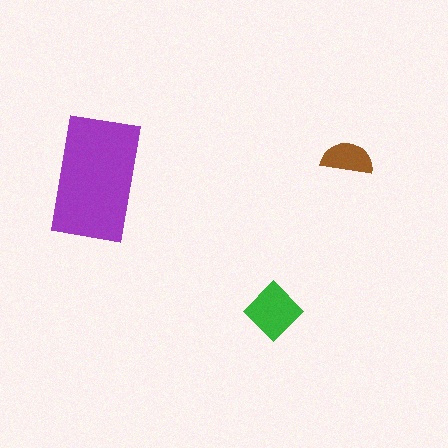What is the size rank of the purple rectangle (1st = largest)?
1st.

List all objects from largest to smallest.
The purple rectangle, the green diamond, the brown semicircle.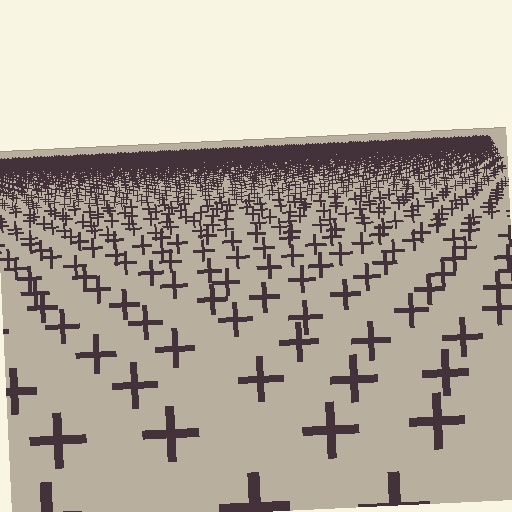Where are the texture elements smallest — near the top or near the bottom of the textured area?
Near the top.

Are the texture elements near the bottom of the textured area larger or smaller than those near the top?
Larger. Near the bottom, elements are closer to the viewer and appear at a bigger on-screen size.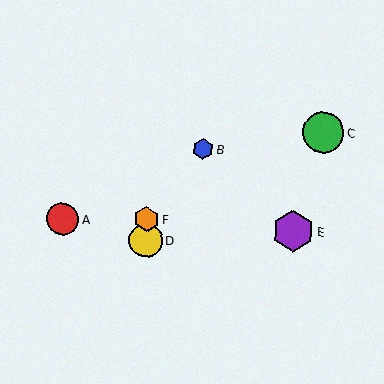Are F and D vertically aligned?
Yes, both are at x≈146.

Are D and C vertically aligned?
No, D is at x≈146 and C is at x≈323.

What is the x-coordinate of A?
Object A is at x≈62.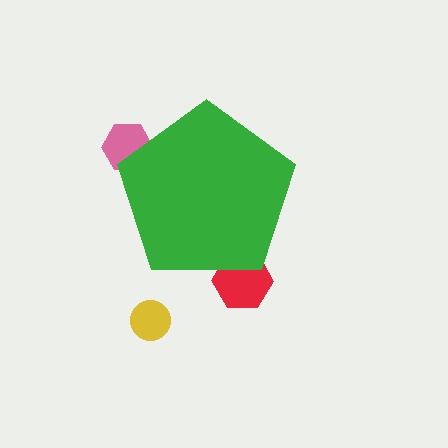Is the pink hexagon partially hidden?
Yes, the pink hexagon is partially hidden behind the green pentagon.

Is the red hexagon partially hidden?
Yes, the red hexagon is partially hidden behind the green pentagon.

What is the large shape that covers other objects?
A green pentagon.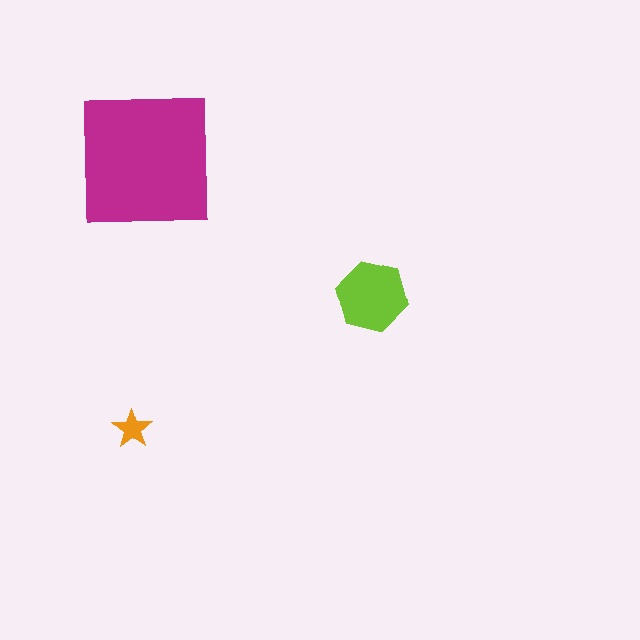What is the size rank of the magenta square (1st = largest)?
1st.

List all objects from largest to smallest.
The magenta square, the lime hexagon, the orange star.